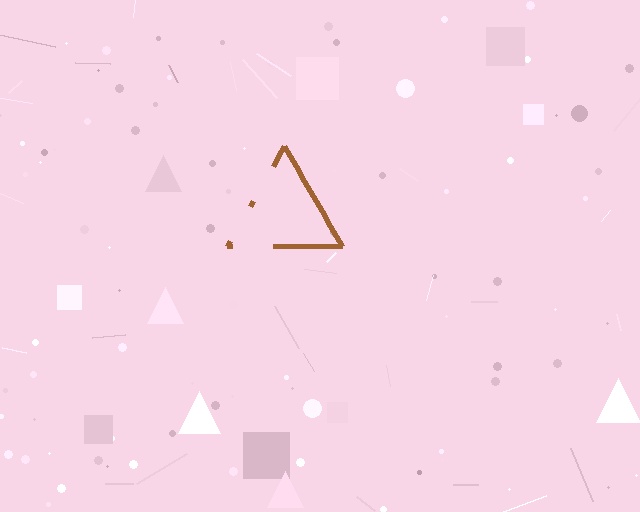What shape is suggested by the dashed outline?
The dashed outline suggests a triangle.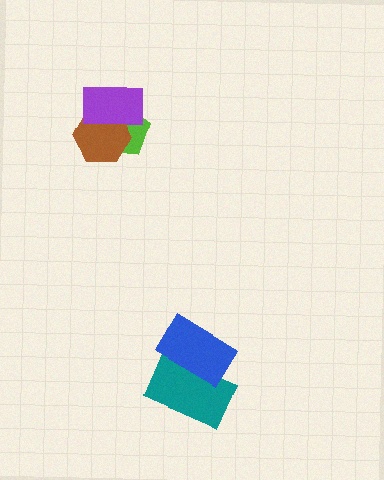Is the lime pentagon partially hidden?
Yes, it is partially covered by another shape.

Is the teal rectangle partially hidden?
Yes, it is partially covered by another shape.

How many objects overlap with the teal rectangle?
1 object overlaps with the teal rectangle.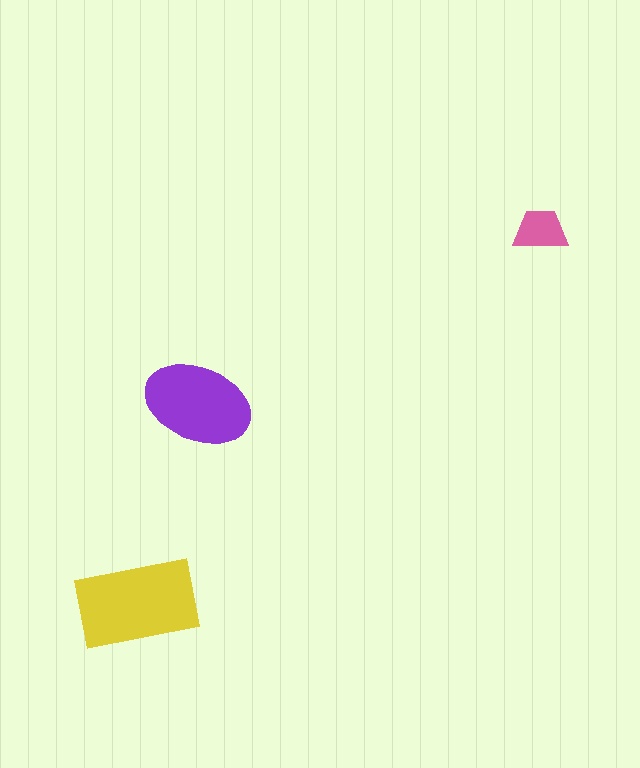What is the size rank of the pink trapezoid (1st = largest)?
3rd.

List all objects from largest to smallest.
The yellow rectangle, the purple ellipse, the pink trapezoid.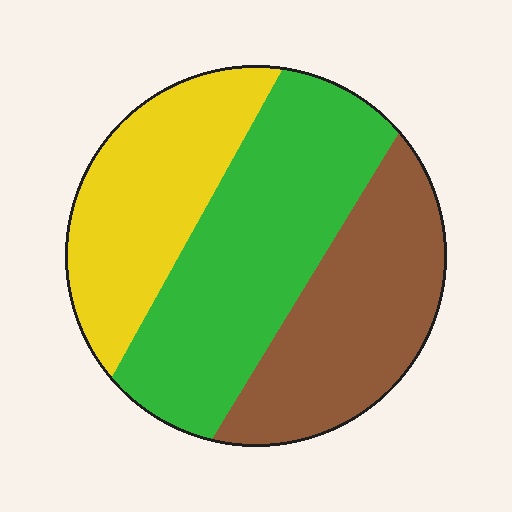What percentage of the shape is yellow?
Yellow takes up between a sixth and a third of the shape.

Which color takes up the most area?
Green, at roughly 40%.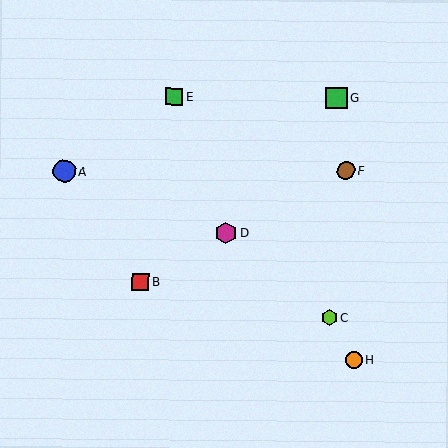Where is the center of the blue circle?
The center of the blue circle is at (64, 171).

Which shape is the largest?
The blue circle (labeled A) is the largest.